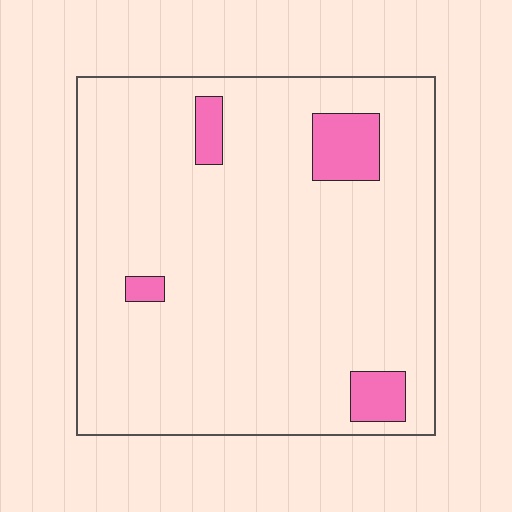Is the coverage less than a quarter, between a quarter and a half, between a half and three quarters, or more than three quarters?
Less than a quarter.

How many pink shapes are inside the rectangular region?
4.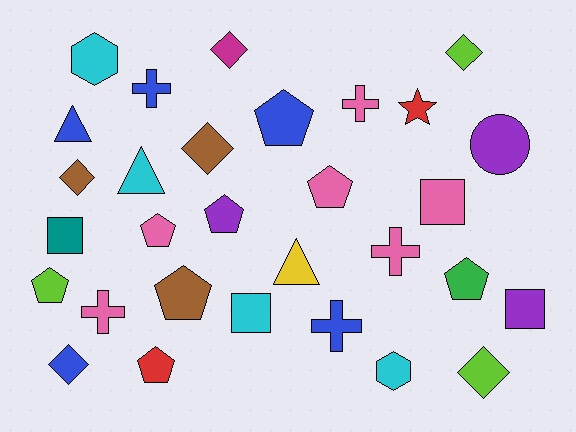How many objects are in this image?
There are 30 objects.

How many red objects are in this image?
There are 2 red objects.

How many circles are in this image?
There is 1 circle.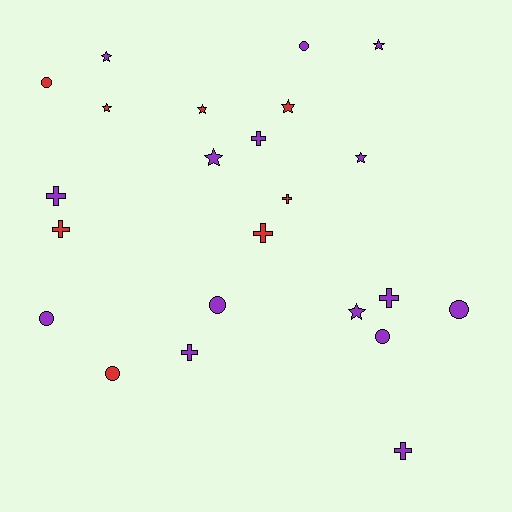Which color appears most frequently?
Purple, with 15 objects.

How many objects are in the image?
There are 23 objects.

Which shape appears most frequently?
Star, with 8 objects.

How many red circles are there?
There are 2 red circles.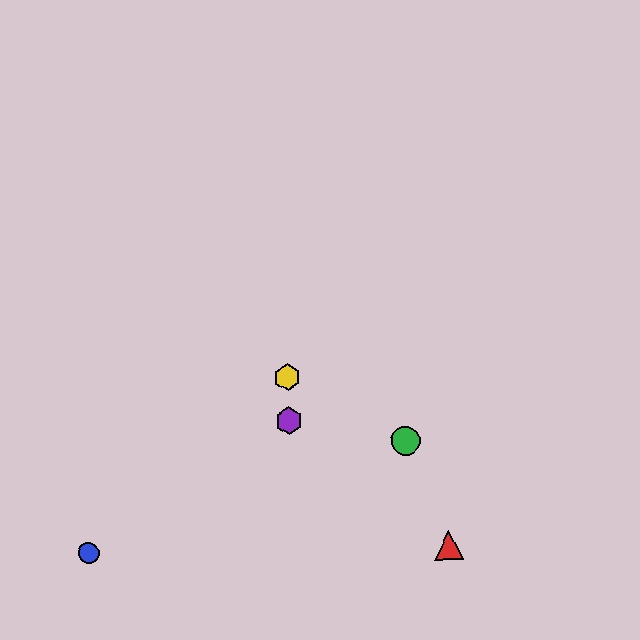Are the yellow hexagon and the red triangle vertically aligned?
No, the yellow hexagon is at x≈287 and the red triangle is at x≈449.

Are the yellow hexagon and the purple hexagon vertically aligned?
Yes, both are at x≈287.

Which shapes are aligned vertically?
The yellow hexagon, the purple hexagon are aligned vertically.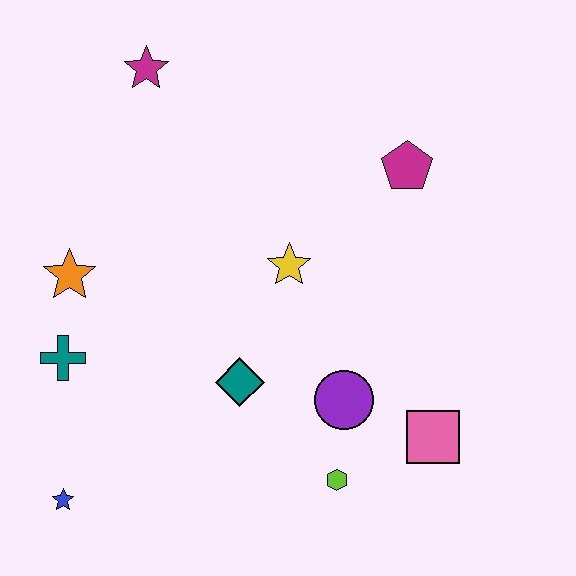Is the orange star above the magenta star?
No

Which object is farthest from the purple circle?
The magenta star is farthest from the purple circle.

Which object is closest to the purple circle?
The lime hexagon is closest to the purple circle.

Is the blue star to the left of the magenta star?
Yes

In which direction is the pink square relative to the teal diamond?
The pink square is to the right of the teal diamond.